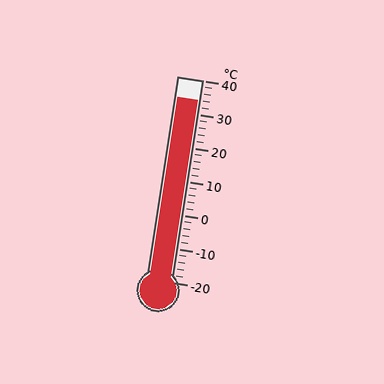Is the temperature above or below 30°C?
The temperature is above 30°C.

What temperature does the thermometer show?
The thermometer shows approximately 34°C.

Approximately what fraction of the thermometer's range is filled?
The thermometer is filled to approximately 90% of its range.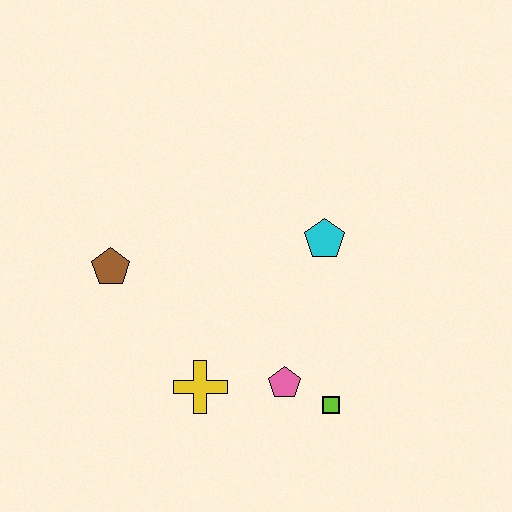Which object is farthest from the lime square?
The brown pentagon is farthest from the lime square.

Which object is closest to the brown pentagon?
The yellow cross is closest to the brown pentagon.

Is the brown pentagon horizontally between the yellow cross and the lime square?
No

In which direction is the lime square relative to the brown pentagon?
The lime square is to the right of the brown pentagon.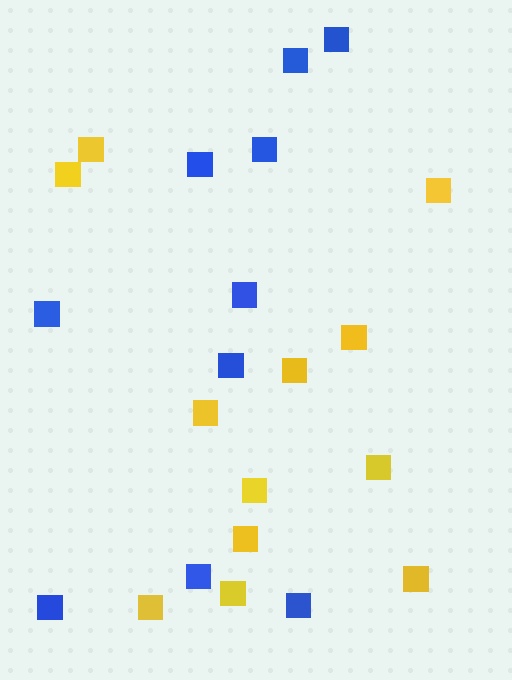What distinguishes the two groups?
There are 2 groups: one group of blue squares (10) and one group of yellow squares (12).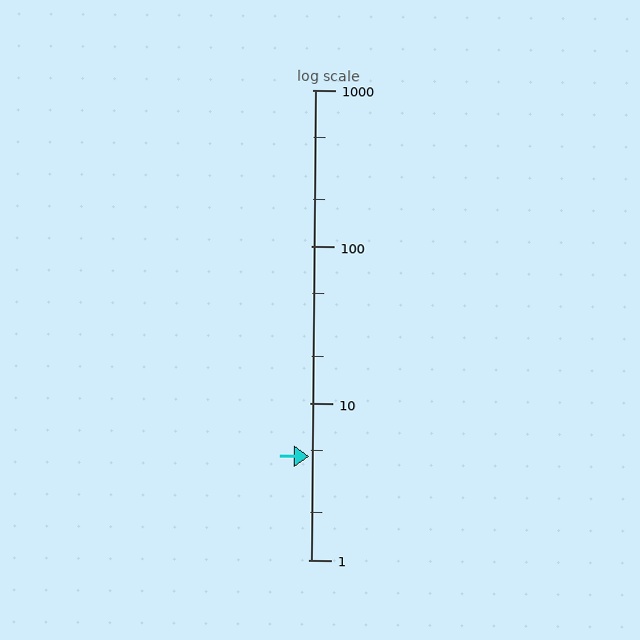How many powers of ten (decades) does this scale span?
The scale spans 3 decades, from 1 to 1000.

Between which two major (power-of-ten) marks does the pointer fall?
The pointer is between 1 and 10.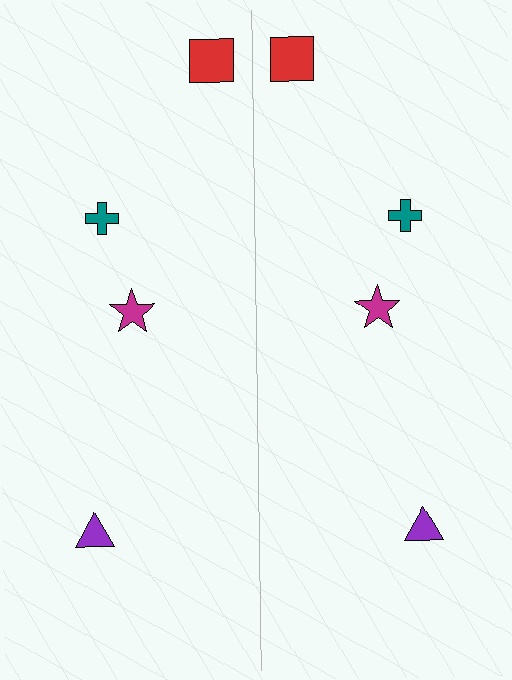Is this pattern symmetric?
Yes, this pattern has bilateral (reflection) symmetry.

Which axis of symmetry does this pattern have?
The pattern has a vertical axis of symmetry running through the center of the image.